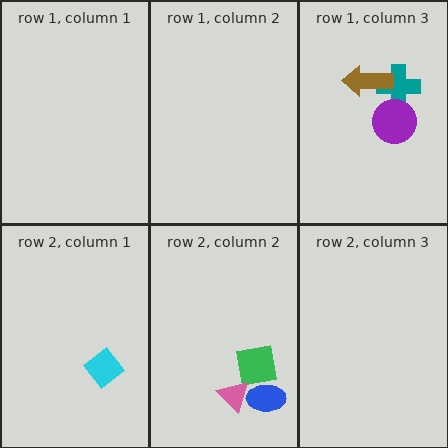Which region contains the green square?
The row 2, column 2 region.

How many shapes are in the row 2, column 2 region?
3.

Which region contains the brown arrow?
The row 1, column 3 region.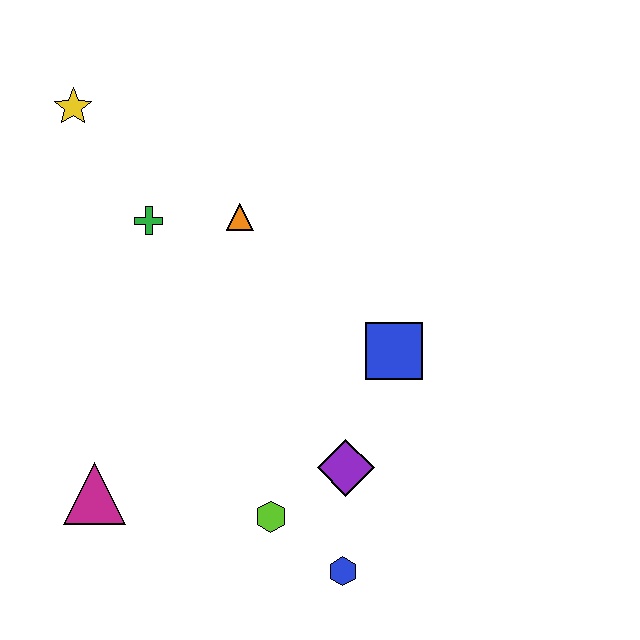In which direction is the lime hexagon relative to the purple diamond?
The lime hexagon is to the left of the purple diamond.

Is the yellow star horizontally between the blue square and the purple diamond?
No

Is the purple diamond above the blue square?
No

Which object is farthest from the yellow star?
The blue hexagon is farthest from the yellow star.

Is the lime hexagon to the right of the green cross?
Yes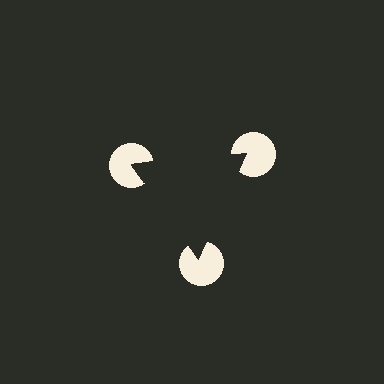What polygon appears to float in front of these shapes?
An illusory triangle — its edges are inferred from the aligned wedge cuts in the pac-man discs, not physically drawn.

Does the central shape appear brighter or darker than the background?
It typically appears slightly darker than the background, even though no actual brightness change is drawn.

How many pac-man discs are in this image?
There are 3 — one at each vertex of the illusory triangle.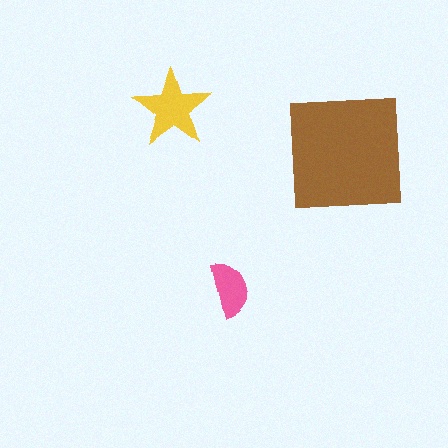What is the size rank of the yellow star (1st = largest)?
2nd.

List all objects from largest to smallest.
The brown square, the yellow star, the pink semicircle.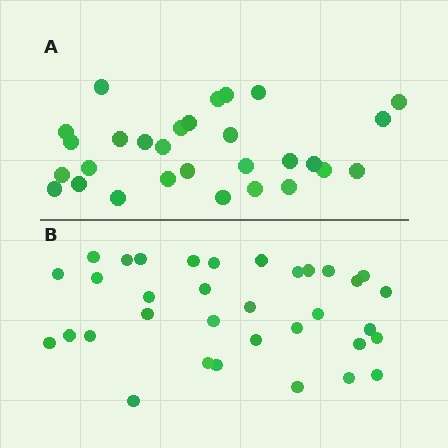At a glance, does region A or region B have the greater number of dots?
Region B (the bottom region) has more dots.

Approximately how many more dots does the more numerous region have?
Region B has about 5 more dots than region A.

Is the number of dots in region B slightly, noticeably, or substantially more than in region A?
Region B has only slightly more — the two regions are fairly close. The ratio is roughly 1.2 to 1.